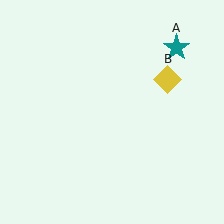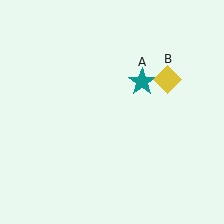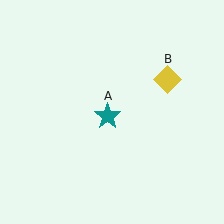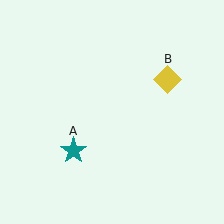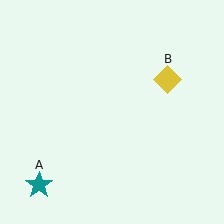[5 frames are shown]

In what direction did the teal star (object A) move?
The teal star (object A) moved down and to the left.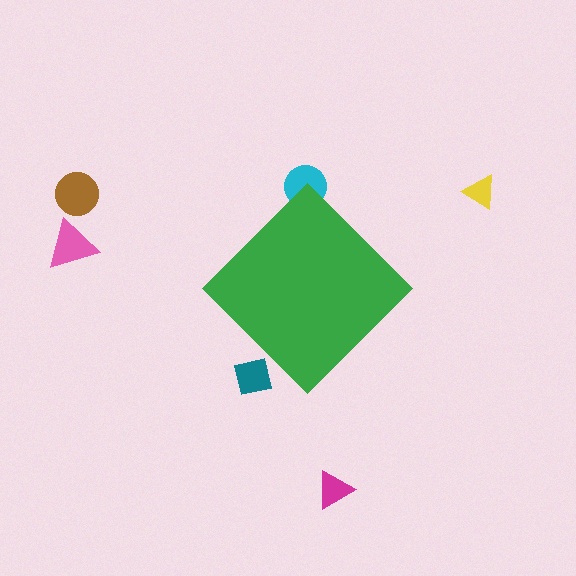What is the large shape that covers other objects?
A green diamond.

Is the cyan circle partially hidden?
Yes, the cyan circle is partially hidden behind the green diamond.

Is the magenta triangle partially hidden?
No, the magenta triangle is fully visible.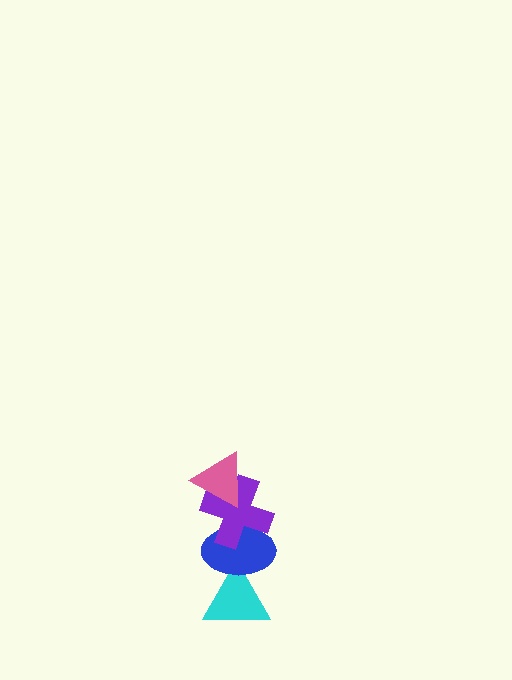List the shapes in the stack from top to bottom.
From top to bottom: the pink triangle, the purple cross, the blue ellipse, the cyan triangle.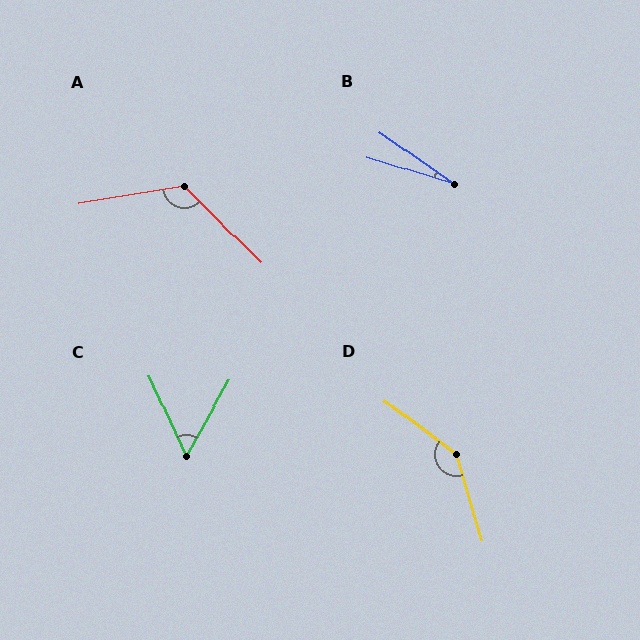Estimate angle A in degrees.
Approximately 125 degrees.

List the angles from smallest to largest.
B (18°), C (54°), A (125°), D (144°).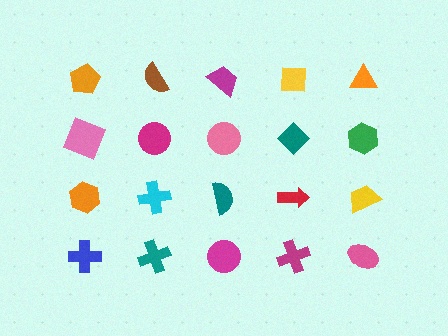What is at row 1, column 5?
An orange triangle.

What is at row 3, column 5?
A yellow trapezoid.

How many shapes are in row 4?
5 shapes.